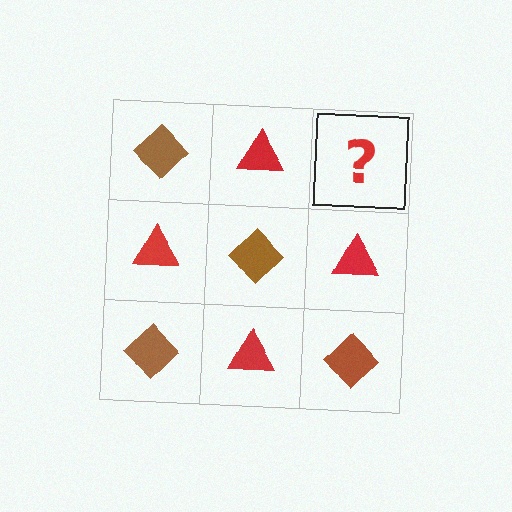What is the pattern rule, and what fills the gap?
The rule is that it alternates brown diamond and red triangle in a checkerboard pattern. The gap should be filled with a brown diamond.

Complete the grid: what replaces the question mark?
The question mark should be replaced with a brown diamond.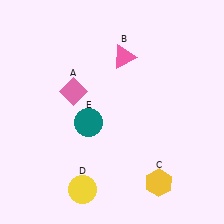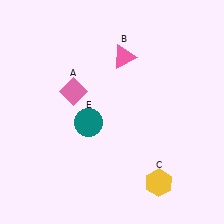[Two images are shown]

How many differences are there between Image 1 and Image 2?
There is 1 difference between the two images.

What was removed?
The yellow circle (D) was removed in Image 2.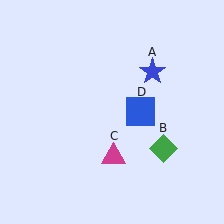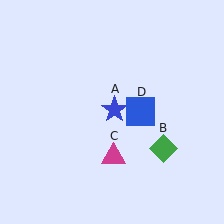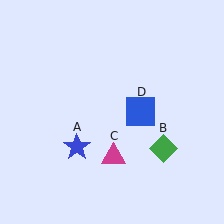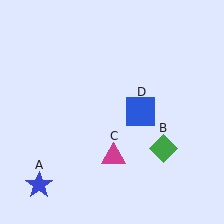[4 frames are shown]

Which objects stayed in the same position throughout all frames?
Green diamond (object B) and magenta triangle (object C) and blue square (object D) remained stationary.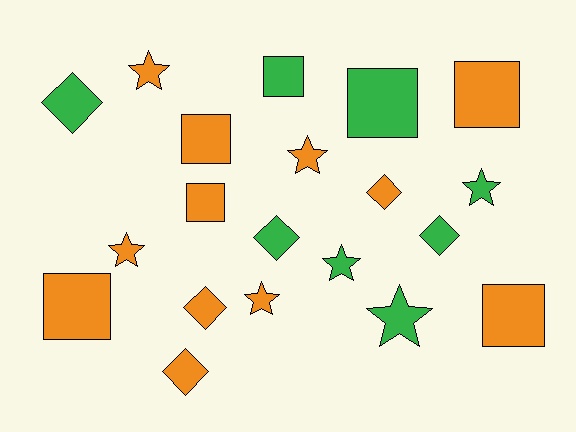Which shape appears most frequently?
Square, with 7 objects.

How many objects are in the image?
There are 20 objects.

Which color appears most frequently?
Orange, with 12 objects.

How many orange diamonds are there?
There are 3 orange diamonds.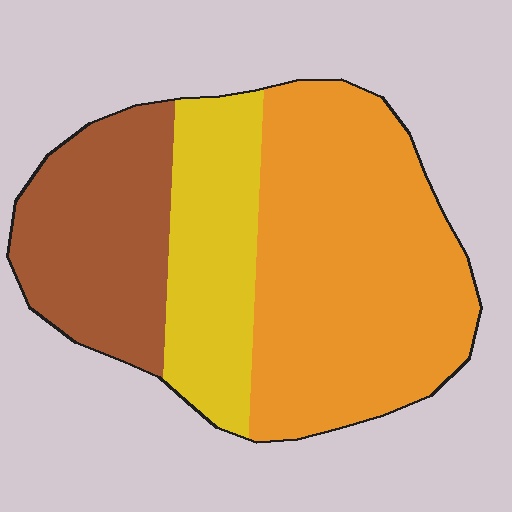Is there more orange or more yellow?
Orange.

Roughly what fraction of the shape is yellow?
Yellow covers around 25% of the shape.